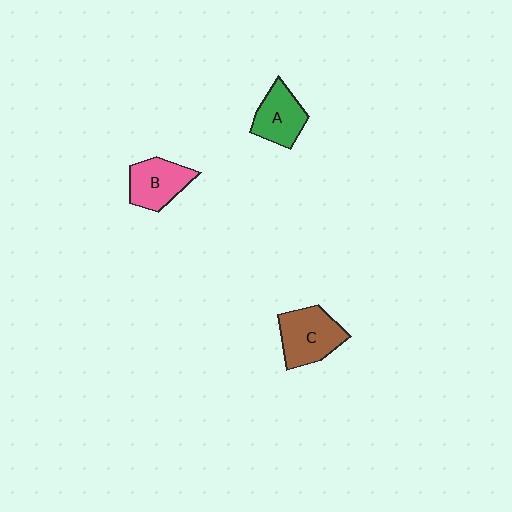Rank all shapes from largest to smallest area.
From largest to smallest: C (brown), B (pink), A (green).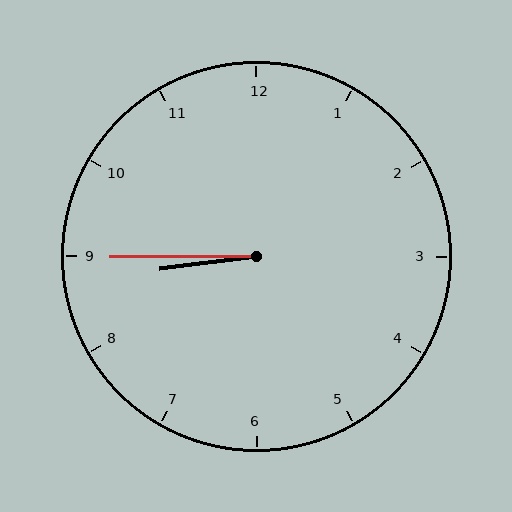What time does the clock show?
8:45.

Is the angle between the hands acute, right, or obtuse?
It is acute.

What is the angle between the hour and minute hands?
Approximately 8 degrees.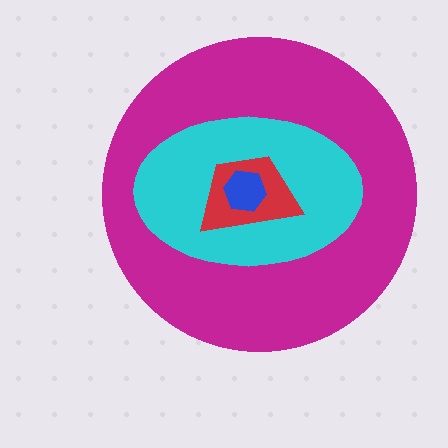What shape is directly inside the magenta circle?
The cyan ellipse.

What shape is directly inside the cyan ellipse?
The red trapezoid.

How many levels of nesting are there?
4.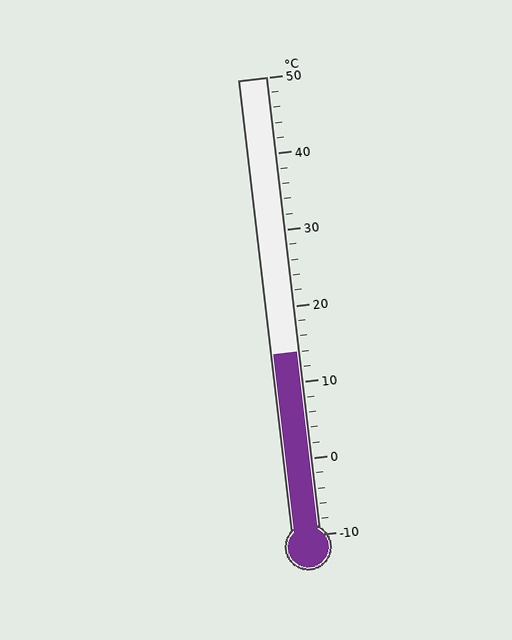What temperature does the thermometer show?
The thermometer shows approximately 14°C.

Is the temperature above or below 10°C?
The temperature is above 10°C.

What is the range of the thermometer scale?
The thermometer scale ranges from -10°C to 50°C.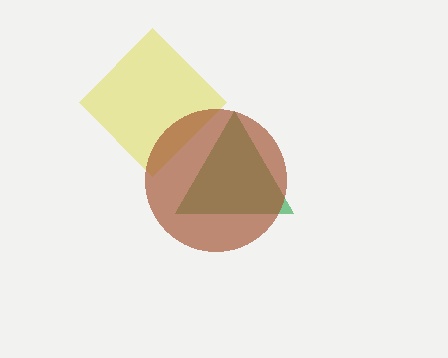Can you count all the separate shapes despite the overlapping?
Yes, there are 3 separate shapes.